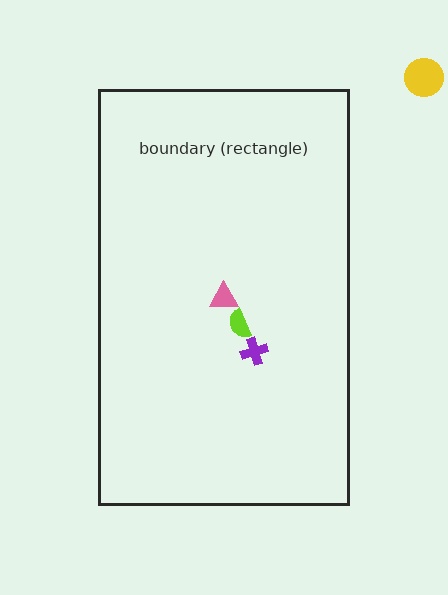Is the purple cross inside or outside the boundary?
Inside.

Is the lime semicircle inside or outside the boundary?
Inside.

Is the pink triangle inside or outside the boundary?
Inside.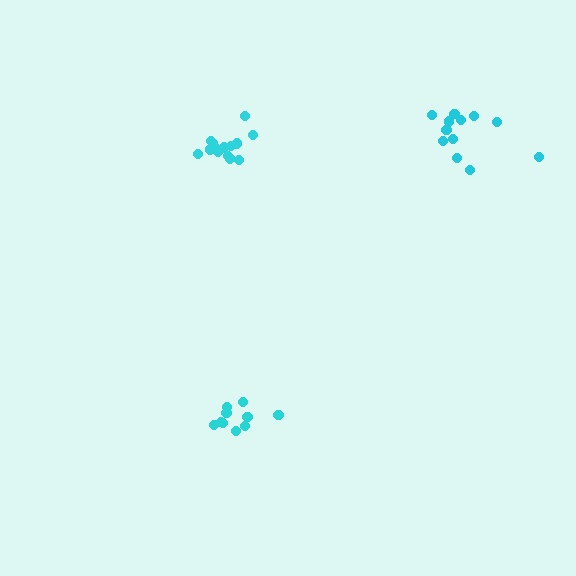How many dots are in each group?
Group 1: 10 dots, Group 2: 12 dots, Group 3: 16 dots (38 total).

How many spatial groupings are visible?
There are 3 spatial groupings.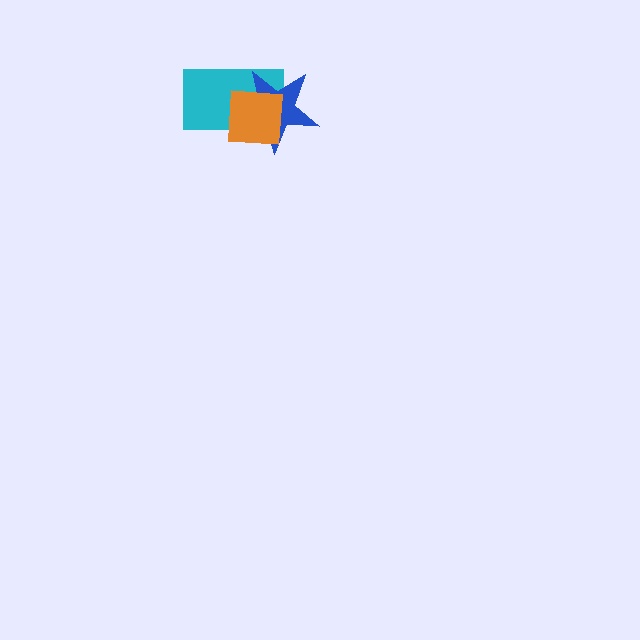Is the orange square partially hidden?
No, no other shape covers it.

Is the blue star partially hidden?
Yes, it is partially covered by another shape.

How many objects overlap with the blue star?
2 objects overlap with the blue star.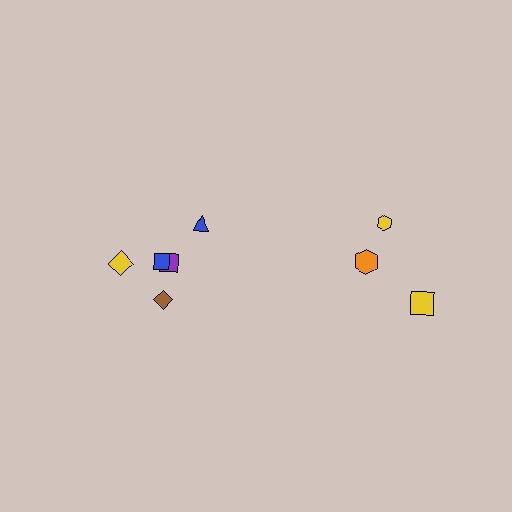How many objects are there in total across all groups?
There are 8 objects.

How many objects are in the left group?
There are 5 objects.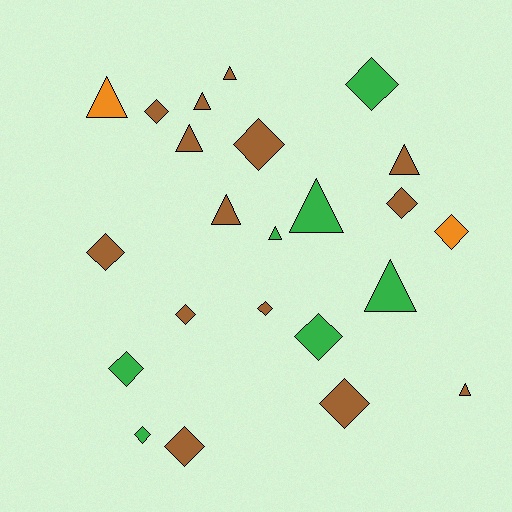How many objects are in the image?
There are 23 objects.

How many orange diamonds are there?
There is 1 orange diamond.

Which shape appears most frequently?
Diamond, with 13 objects.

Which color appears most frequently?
Brown, with 14 objects.